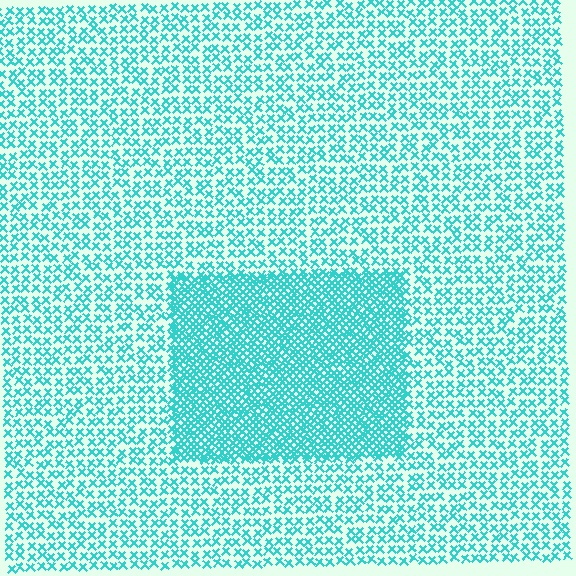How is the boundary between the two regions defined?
The boundary is defined by a change in element density (approximately 2.3x ratio). All elements are the same color, size, and shape.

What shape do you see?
I see a rectangle.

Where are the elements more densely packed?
The elements are more densely packed inside the rectangle boundary.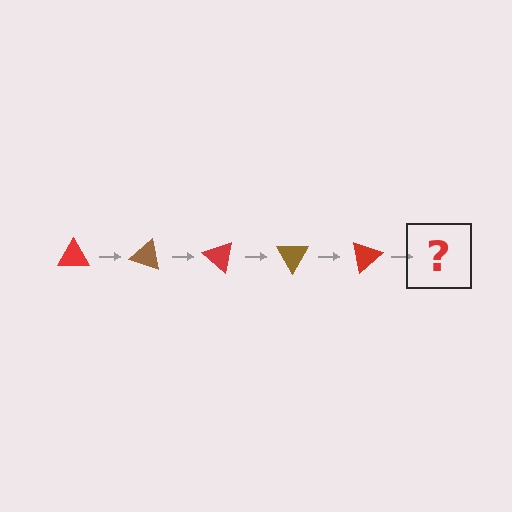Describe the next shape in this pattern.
It should be a brown triangle, rotated 100 degrees from the start.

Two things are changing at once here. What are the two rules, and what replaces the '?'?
The two rules are that it rotates 20 degrees each step and the color cycles through red and brown. The '?' should be a brown triangle, rotated 100 degrees from the start.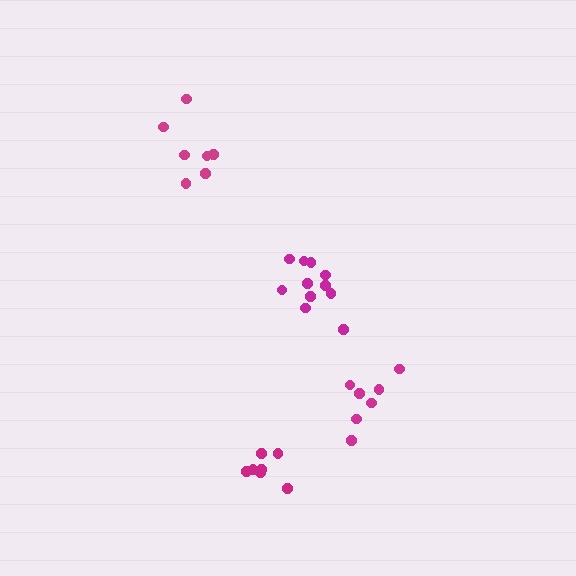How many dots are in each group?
Group 1: 7 dots, Group 2: 7 dots, Group 3: 11 dots, Group 4: 7 dots (32 total).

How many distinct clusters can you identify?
There are 4 distinct clusters.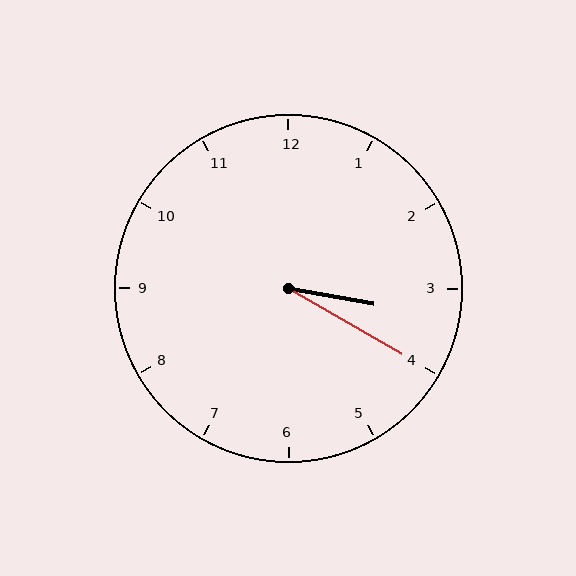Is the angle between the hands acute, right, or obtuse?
It is acute.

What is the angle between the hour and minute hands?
Approximately 20 degrees.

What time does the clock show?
3:20.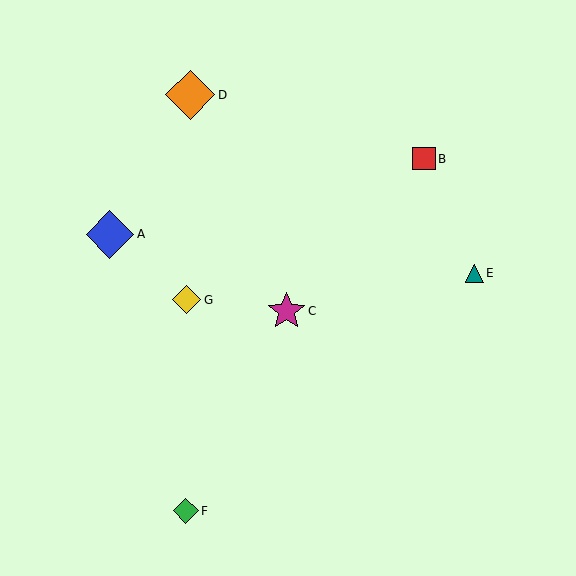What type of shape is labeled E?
Shape E is a teal triangle.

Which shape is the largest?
The orange diamond (labeled D) is the largest.